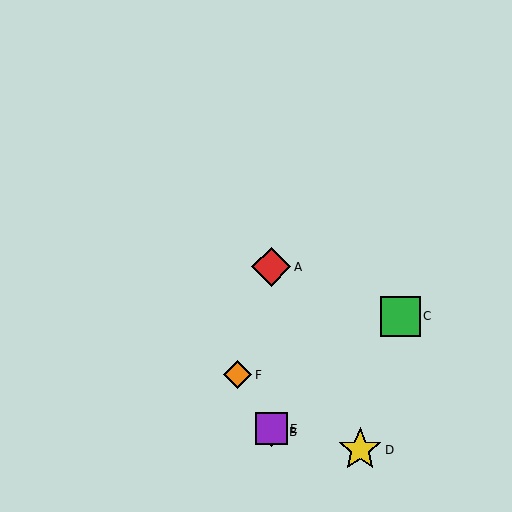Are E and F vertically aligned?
No, E is at x≈271 and F is at x≈238.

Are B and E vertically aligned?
Yes, both are at x≈271.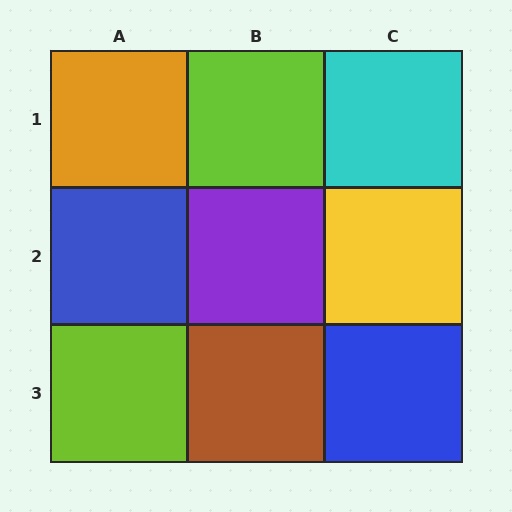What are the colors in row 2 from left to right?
Blue, purple, yellow.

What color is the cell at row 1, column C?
Cyan.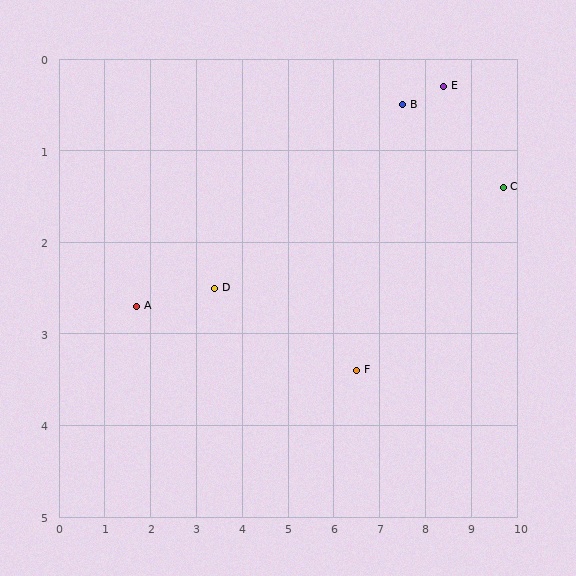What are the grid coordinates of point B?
Point B is at approximately (7.5, 0.5).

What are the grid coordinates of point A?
Point A is at approximately (1.7, 2.7).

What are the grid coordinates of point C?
Point C is at approximately (9.7, 1.4).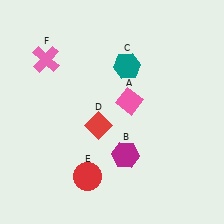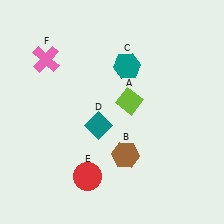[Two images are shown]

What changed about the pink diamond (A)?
In Image 1, A is pink. In Image 2, it changed to lime.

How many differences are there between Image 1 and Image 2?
There are 3 differences between the two images.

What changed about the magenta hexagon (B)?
In Image 1, B is magenta. In Image 2, it changed to brown.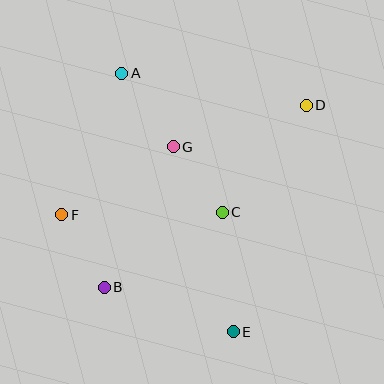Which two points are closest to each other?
Points C and G are closest to each other.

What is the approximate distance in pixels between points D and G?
The distance between D and G is approximately 139 pixels.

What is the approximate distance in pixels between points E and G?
The distance between E and G is approximately 194 pixels.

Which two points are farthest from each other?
Points A and E are farthest from each other.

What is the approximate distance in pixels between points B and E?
The distance between B and E is approximately 137 pixels.